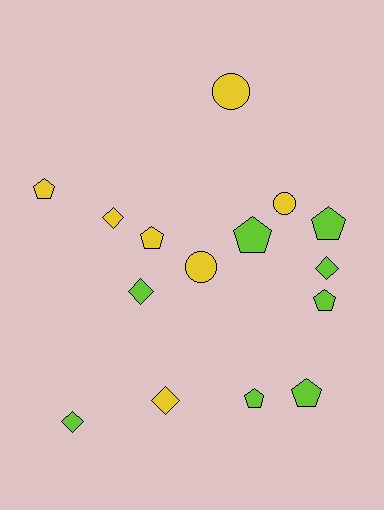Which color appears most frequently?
Lime, with 8 objects.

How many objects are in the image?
There are 15 objects.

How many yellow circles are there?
There are 3 yellow circles.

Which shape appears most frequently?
Pentagon, with 7 objects.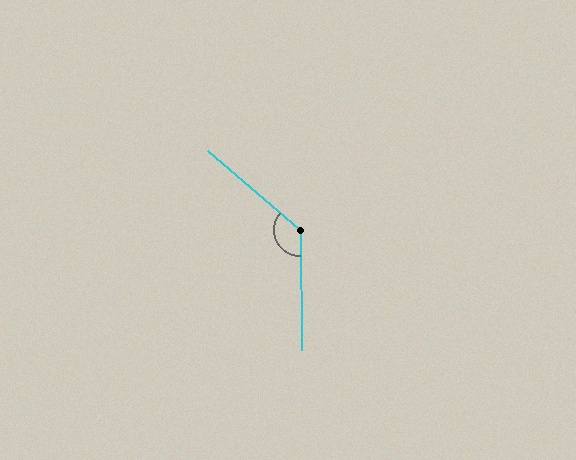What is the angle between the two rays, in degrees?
Approximately 131 degrees.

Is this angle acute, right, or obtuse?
It is obtuse.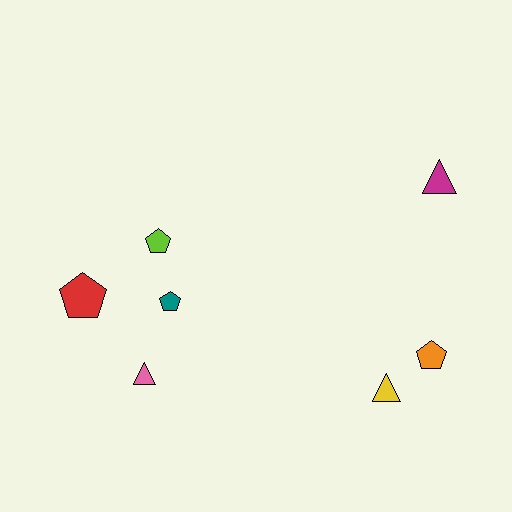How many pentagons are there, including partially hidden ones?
There are 4 pentagons.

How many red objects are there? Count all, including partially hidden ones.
There is 1 red object.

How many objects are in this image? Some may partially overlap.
There are 7 objects.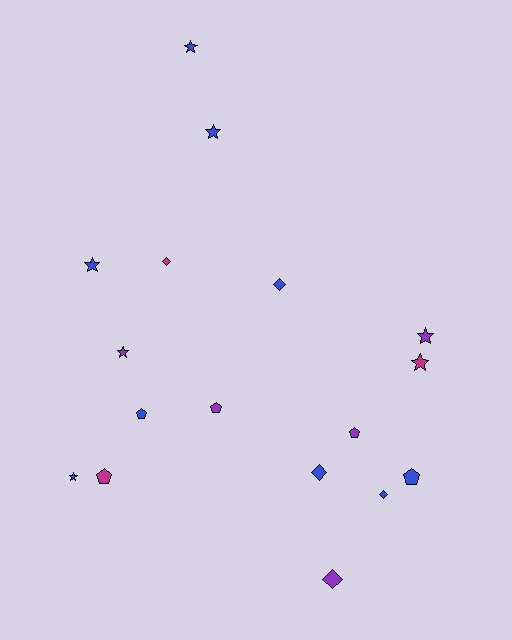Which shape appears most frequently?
Star, with 7 objects.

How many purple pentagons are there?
There are 2 purple pentagons.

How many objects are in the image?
There are 17 objects.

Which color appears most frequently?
Blue, with 9 objects.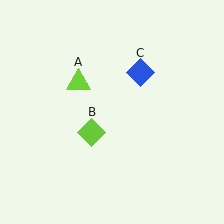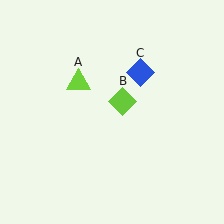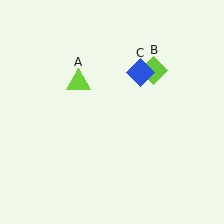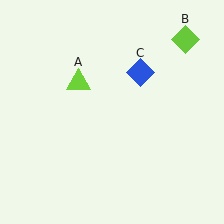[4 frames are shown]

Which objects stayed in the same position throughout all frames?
Lime triangle (object A) and blue diamond (object C) remained stationary.